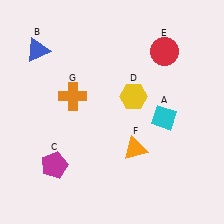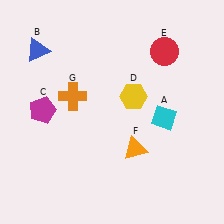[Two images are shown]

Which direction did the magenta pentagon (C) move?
The magenta pentagon (C) moved up.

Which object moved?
The magenta pentagon (C) moved up.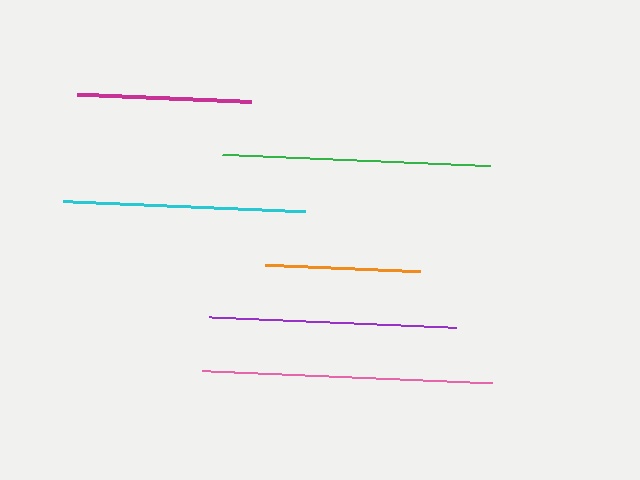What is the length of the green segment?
The green segment is approximately 267 pixels long.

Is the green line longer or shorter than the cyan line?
The green line is longer than the cyan line.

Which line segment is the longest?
The pink line is the longest at approximately 290 pixels.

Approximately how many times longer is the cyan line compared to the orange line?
The cyan line is approximately 1.6 times the length of the orange line.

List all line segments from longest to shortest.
From longest to shortest: pink, green, purple, cyan, magenta, orange.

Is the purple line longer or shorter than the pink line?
The pink line is longer than the purple line.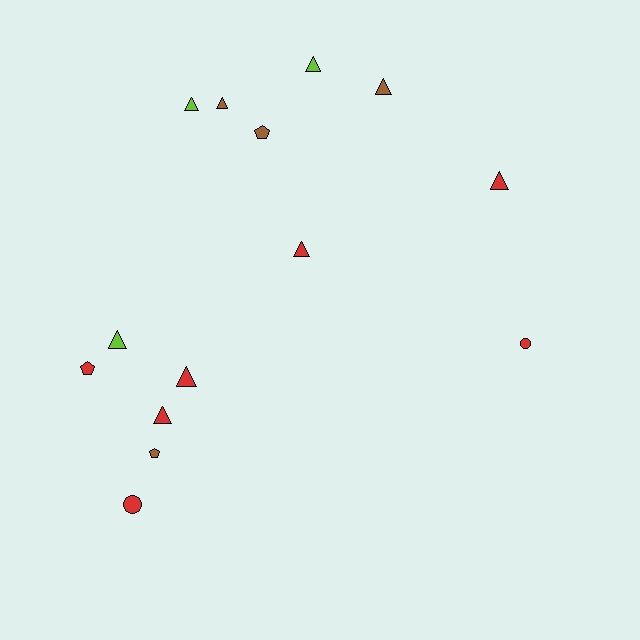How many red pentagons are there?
There is 1 red pentagon.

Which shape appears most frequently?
Triangle, with 9 objects.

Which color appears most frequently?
Red, with 7 objects.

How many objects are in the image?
There are 14 objects.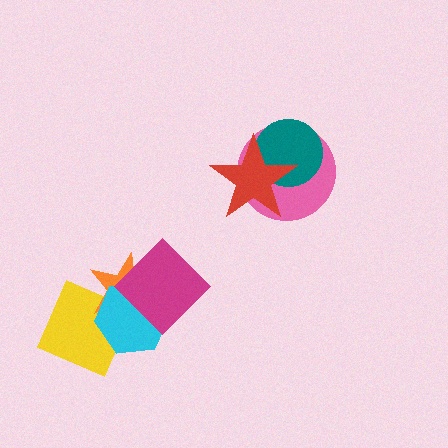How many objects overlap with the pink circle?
2 objects overlap with the pink circle.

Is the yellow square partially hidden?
Yes, it is partially covered by another shape.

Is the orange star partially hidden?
Yes, it is partially covered by another shape.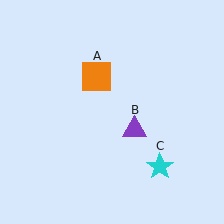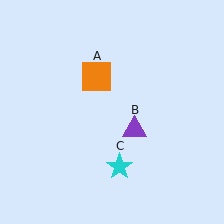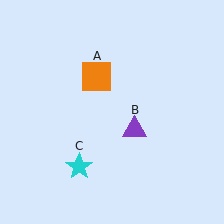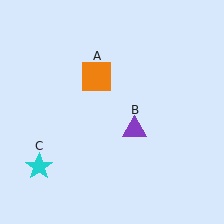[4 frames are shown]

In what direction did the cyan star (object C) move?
The cyan star (object C) moved left.